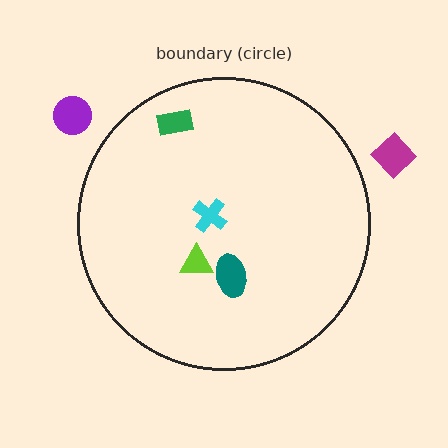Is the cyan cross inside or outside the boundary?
Inside.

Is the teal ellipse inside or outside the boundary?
Inside.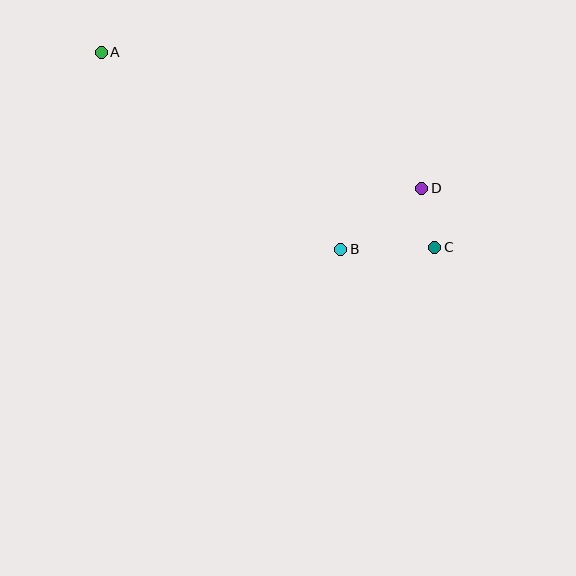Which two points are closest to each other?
Points C and D are closest to each other.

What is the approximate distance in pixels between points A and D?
The distance between A and D is approximately 348 pixels.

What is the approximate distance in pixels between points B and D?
The distance between B and D is approximately 101 pixels.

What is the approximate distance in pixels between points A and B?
The distance between A and B is approximately 310 pixels.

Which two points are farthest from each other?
Points A and C are farthest from each other.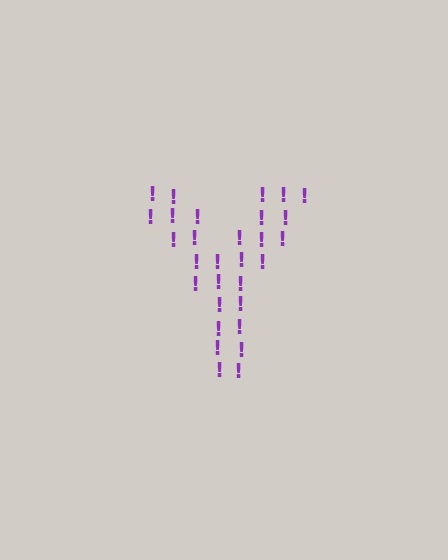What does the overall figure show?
The overall figure shows the letter Y.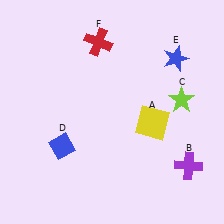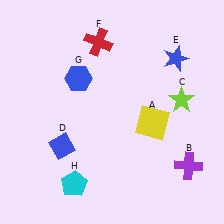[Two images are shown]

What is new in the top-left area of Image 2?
A blue hexagon (G) was added in the top-left area of Image 2.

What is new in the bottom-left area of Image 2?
A cyan pentagon (H) was added in the bottom-left area of Image 2.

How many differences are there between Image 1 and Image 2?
There are 2 differences between the two images.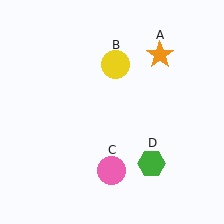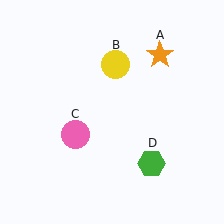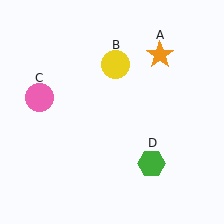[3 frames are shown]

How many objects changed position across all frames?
1 object changed position: pink circle (object C).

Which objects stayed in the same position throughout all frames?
Orange star (object A) and yellow circle (object B) and green hexagon (object D) remained stationary.